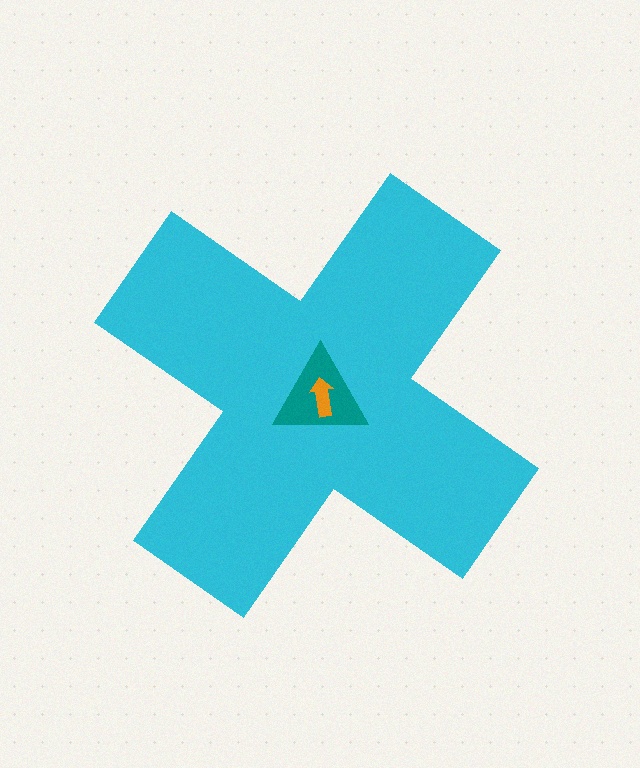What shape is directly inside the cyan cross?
The teal triangle.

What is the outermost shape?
The cyan cross.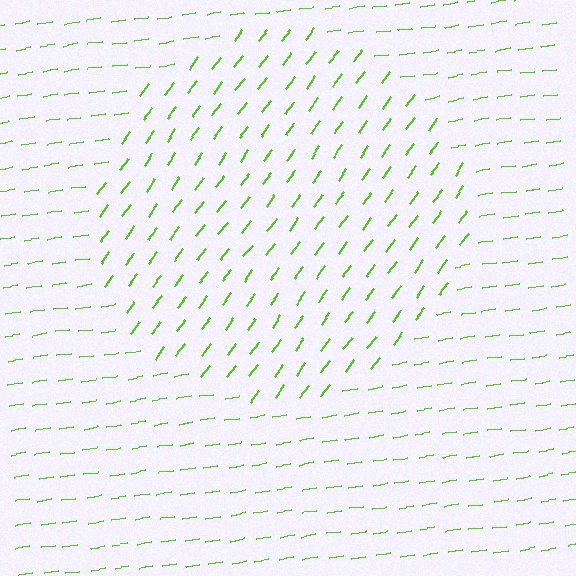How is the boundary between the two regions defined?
The boundary is defined purely by a change in line orientation (approximately 45 degrees difference). All lines are the same color and thickness.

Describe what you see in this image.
The image is filled with small lime line segments. A circle region in the image has lines oriented differently from the surrounding lines, creating a visible texture boundary.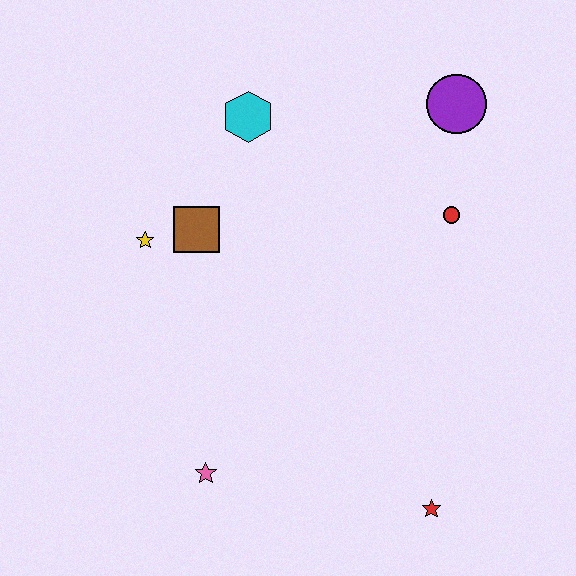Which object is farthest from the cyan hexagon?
The red star is farthest from the cyan hexagon.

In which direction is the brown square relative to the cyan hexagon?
The brown square is below the cyan hexagon.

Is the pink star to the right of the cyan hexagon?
No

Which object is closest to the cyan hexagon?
The brown square is closest to the cyan hexagon.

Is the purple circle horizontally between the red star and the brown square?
No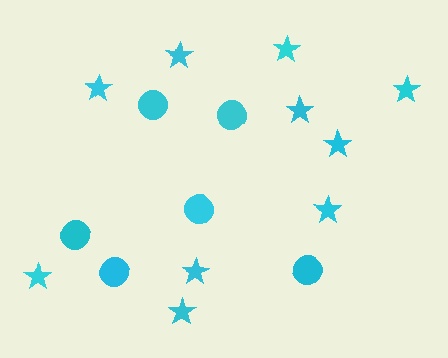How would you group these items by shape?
There are 2 groups: one group of circles (6) and one group of stars (10).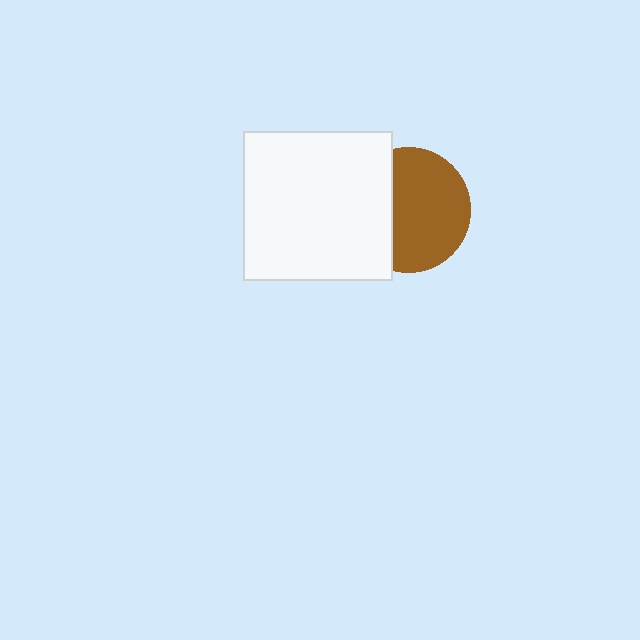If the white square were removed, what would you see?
You would see the complete brown circle.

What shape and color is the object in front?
The object in front is a white square.